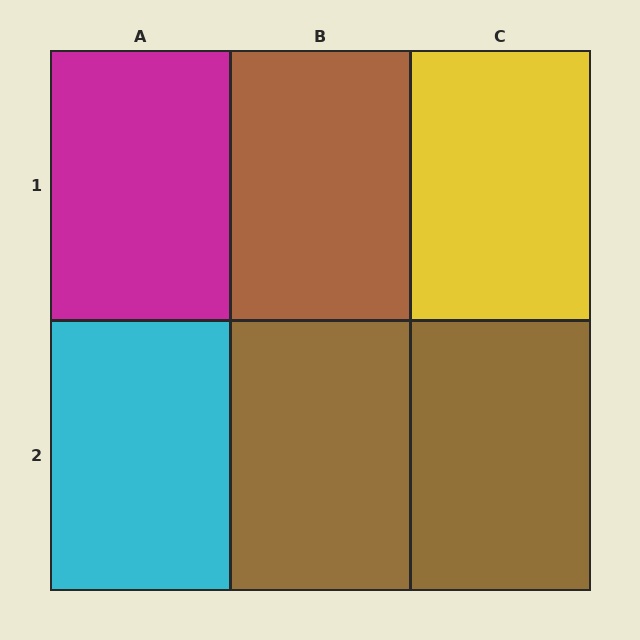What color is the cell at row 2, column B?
Brown.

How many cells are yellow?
1 cell is yellow.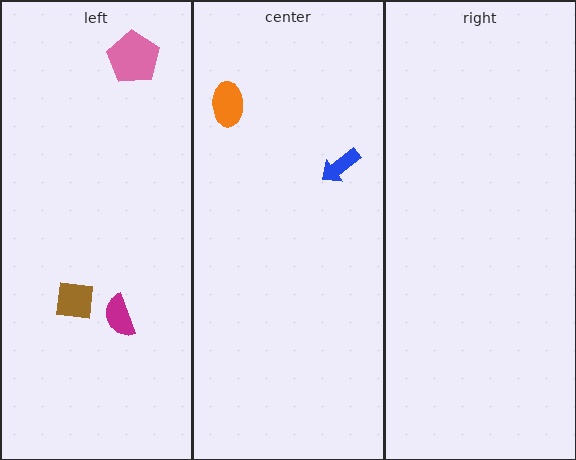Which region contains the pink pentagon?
The left region.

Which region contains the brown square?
The left region.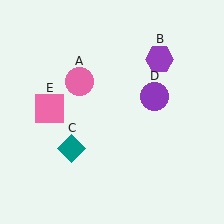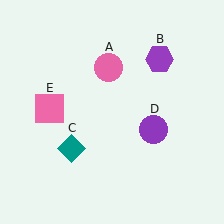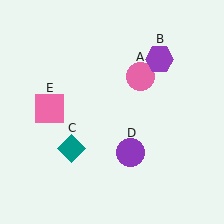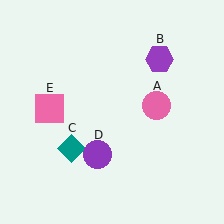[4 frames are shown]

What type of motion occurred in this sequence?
The pink circle (object A), purple circle (object D) rotated clockwise around the center of the scene.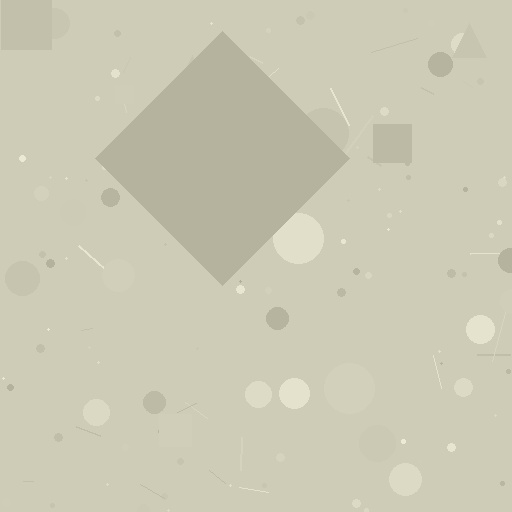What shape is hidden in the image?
A diamond is hidden in the image.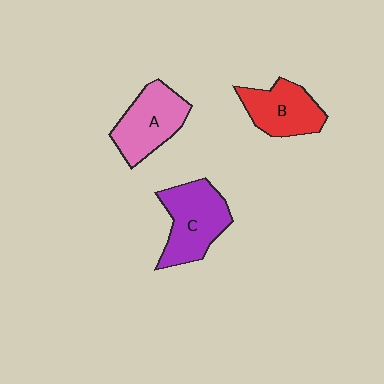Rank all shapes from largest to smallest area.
From largest to smallest: C (purple), A (pink), B (red).